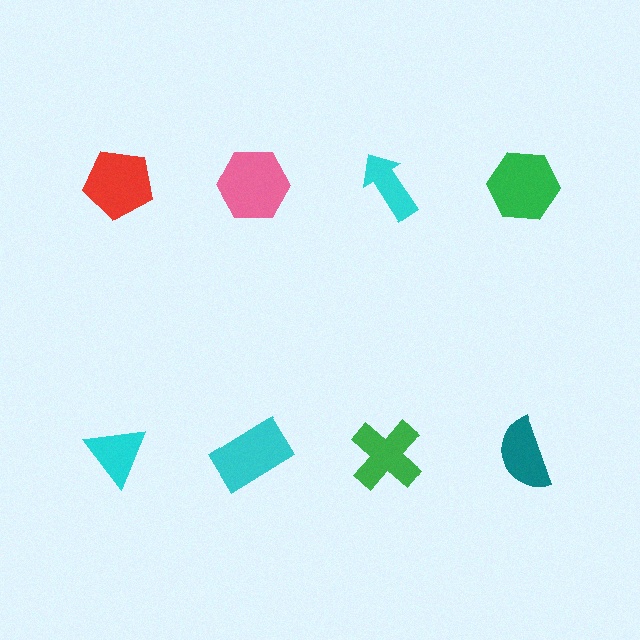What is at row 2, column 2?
A cyan rectangle.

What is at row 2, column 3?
A green cross.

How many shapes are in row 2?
4 shapes.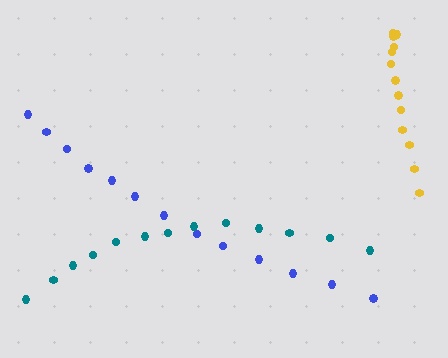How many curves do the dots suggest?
There are 3 distinct paths.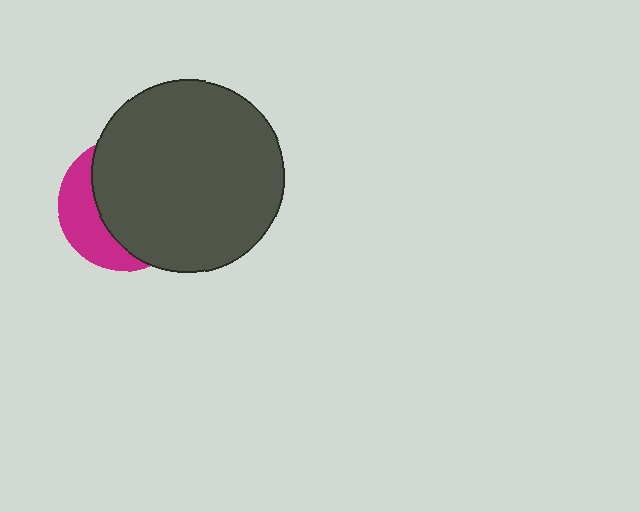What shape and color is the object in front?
The object in front is a dark gray circle.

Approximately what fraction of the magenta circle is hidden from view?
Roughly 68% of the magenta circle is hidden behind the dark gray circle.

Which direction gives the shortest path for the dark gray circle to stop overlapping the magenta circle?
Moving right gives the shortest separation.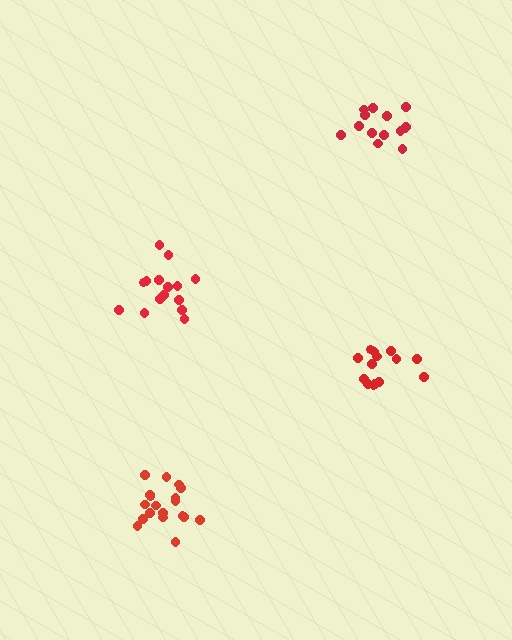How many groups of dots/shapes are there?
There are 4 groups.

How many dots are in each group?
Group 1: 14 dots, Group 2: 19 dots, Group 3: 14 dots, Group 4: 15 dots (62 total).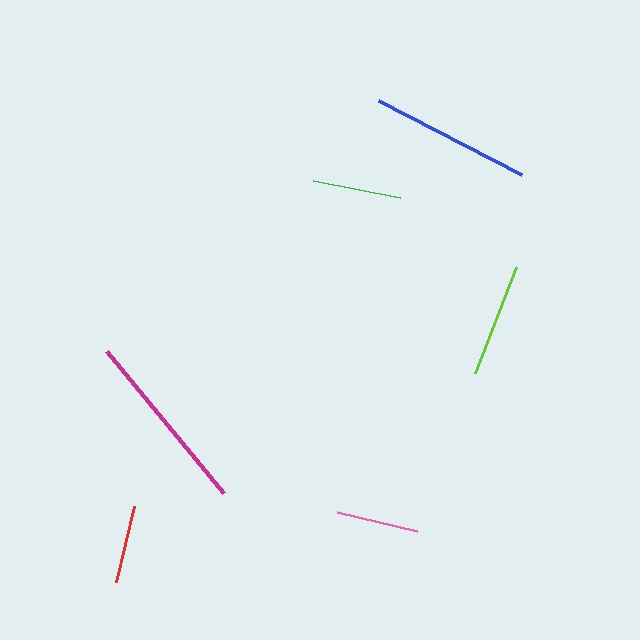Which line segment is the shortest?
The red line is the shortest at approximately 78 pixels.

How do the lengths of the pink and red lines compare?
The pink and red lines are approximately the same length.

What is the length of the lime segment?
The lime segment is approximately 114 pixels long.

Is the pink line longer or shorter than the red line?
The pink line is longer than the red line.